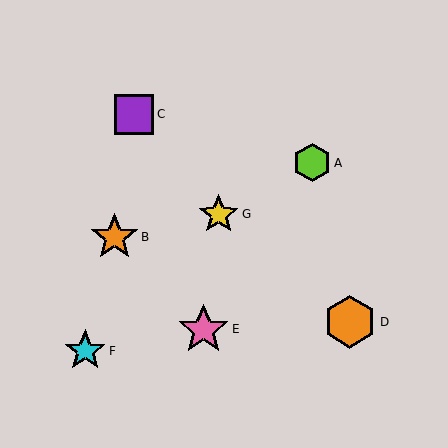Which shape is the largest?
The orange hexagon (labeled D) is the largest.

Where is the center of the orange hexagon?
The center of the orange hexagon is at (350, 322).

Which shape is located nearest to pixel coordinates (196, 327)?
The pink star (labeled E) at (203, 329) is nearest to that location.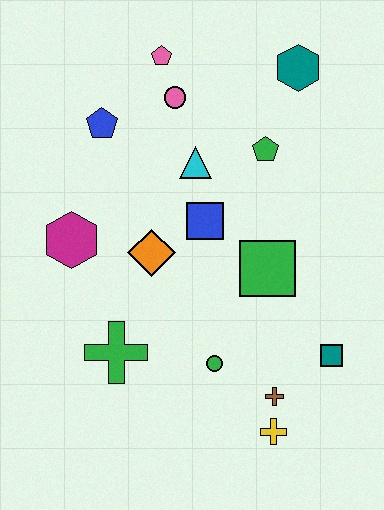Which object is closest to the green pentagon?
The cyan triangle is closest to the green pentagon.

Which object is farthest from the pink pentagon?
The yellow cross is farthest from the pink pentagon.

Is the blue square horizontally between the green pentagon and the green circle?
No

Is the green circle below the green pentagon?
Yes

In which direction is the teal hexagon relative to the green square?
The teal hexagon is above the green square.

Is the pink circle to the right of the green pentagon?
No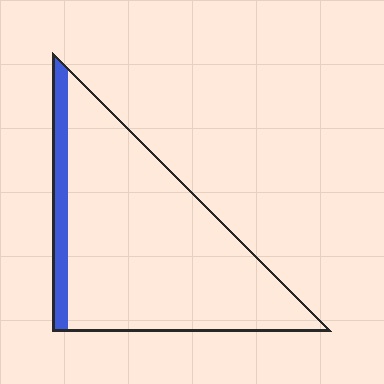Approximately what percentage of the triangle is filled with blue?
Approximately 10%.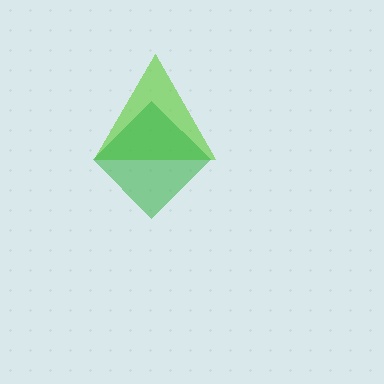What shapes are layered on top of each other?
The layered shapes are: a lime triangle, a green diamond.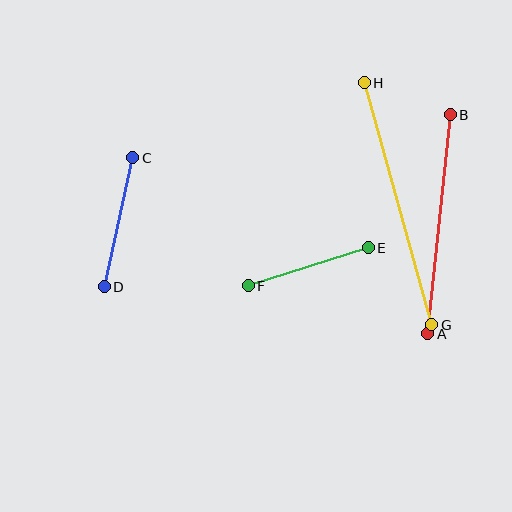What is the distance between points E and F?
The distance is approximately 126 pixels.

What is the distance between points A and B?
The distance is approximately 220 pixels.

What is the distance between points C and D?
The distance is approximately 132 pixels.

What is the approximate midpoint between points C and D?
The midpoint is at approximately (118, 222) pixels.